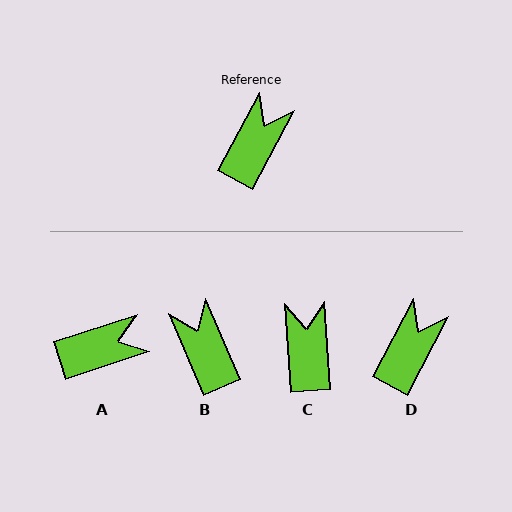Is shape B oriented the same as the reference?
No, it is off by about 51 degrees.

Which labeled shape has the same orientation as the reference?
D.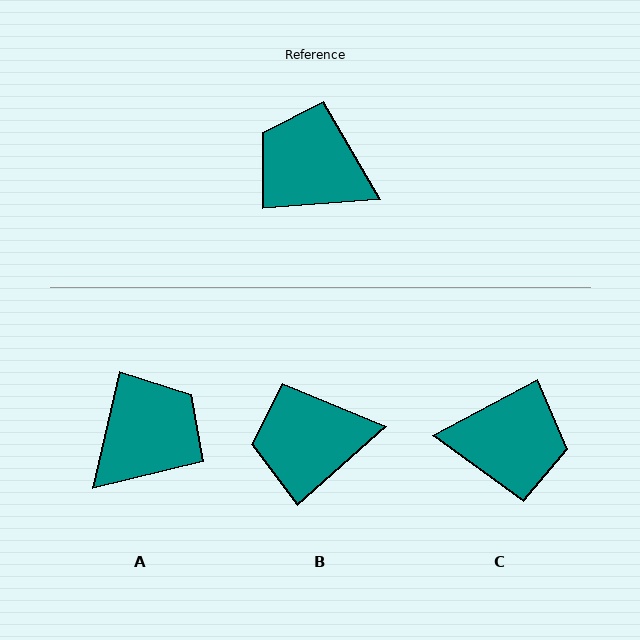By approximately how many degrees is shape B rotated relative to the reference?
Approximately 37 degrees counter-clockwise.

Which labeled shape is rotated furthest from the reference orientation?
C, about 156 degrees away.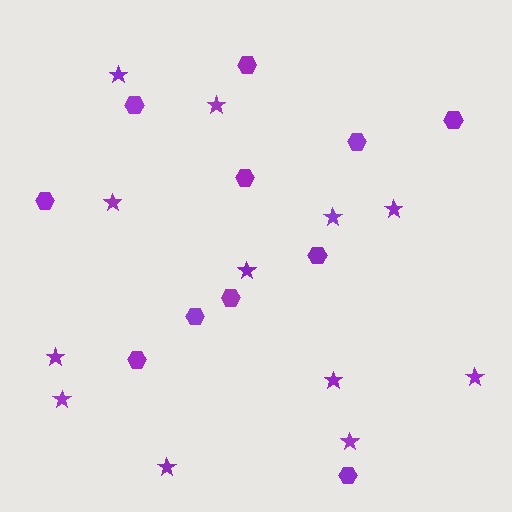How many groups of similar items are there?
There are 2 groups: one group of hexagons (11) and one group of stars (12).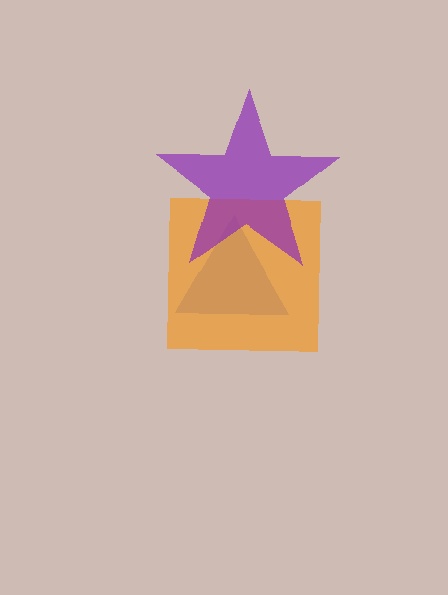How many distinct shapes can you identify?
There are 3 distinct shapes: a blue triangle, an orange square, a purple star.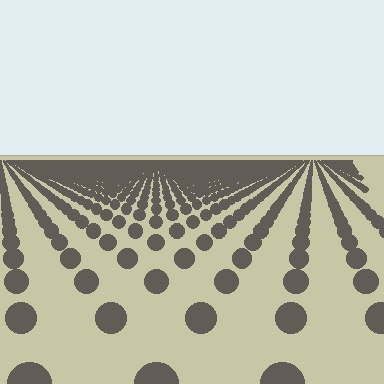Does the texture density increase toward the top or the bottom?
Density increases toward the top.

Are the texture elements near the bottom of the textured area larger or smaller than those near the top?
Larger. Near the bottom, elements are closer to the viewer and appear at a bigger on-screen size.